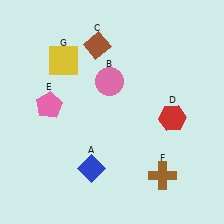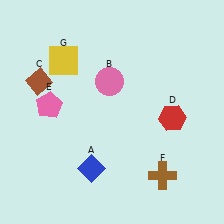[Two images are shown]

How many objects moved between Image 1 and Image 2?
1 object moved between the two images.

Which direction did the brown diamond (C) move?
The brown diamond (C) moved left.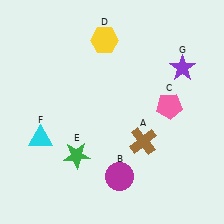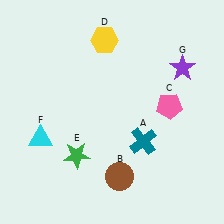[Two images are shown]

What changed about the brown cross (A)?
In Image 1, A is brown. In Image 2, it changed to teal.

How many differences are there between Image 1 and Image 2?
There are 2 differences between the two images.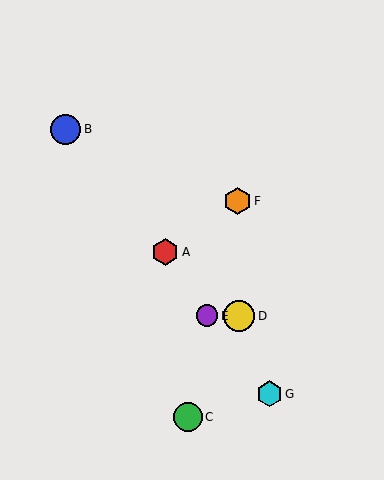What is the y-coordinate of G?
Object G is at y≈394.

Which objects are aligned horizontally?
Objects D, E are aligned horizontally.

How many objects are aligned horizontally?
2 objects (D, E) are aligned horizontally.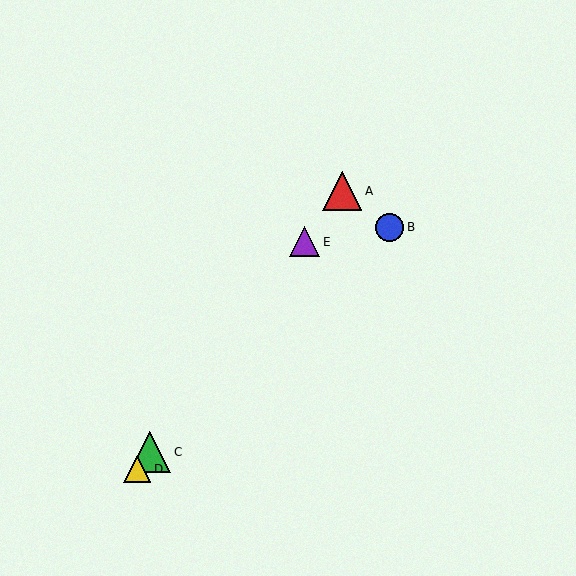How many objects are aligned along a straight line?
4 objects (A, C, D, E) are aligned along a straight line.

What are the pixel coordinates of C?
Object C is at (150, 452).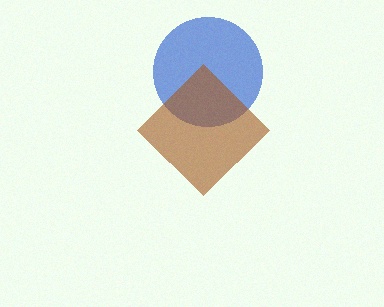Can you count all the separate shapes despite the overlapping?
Yes, there are 2 separate shapes.